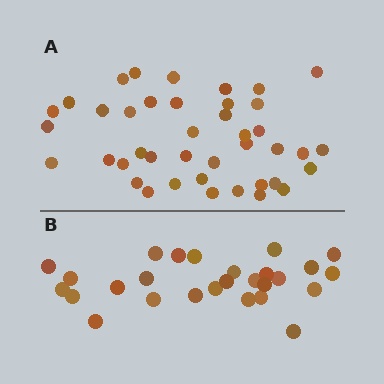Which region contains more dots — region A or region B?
Region A (the top region) has more dots.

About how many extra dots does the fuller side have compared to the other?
Region A has approximately 15 more dots than region B.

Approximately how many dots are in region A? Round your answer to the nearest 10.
About 40 dots. (The exact count is 41, which rounds to 40.)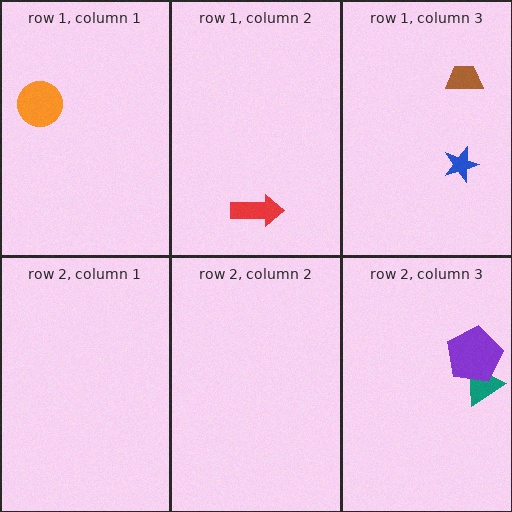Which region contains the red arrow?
The row 1, column 2 region.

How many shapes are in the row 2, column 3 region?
2.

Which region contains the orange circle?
The row 1, column 1 region.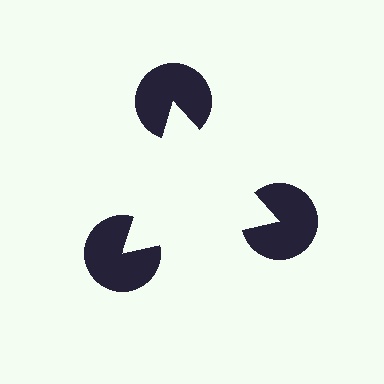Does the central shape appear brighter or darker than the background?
It typically appears slightly brighter than the background, even though no actual brightness change is drawn.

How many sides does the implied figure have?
3 sides.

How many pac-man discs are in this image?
There are 3 — one at each vertex of the illusory triangle.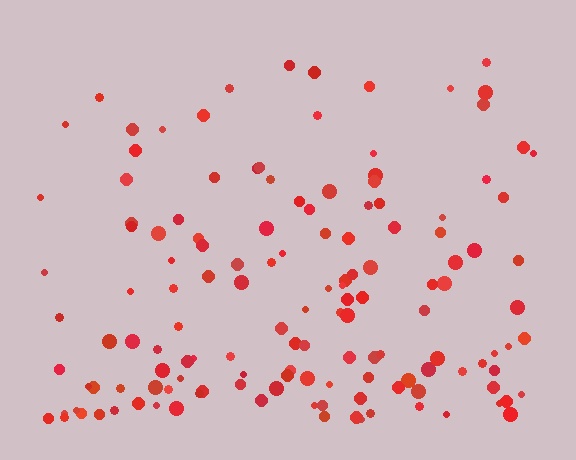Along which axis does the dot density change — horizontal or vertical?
Vertical.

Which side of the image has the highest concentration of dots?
The bottom.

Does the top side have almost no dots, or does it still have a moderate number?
Still a moderate number, just noticeably fewer than the bottom.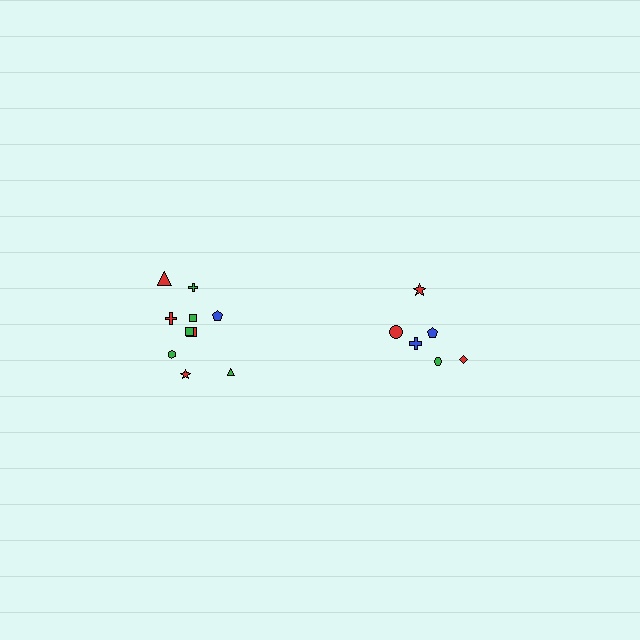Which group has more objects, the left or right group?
The left group.